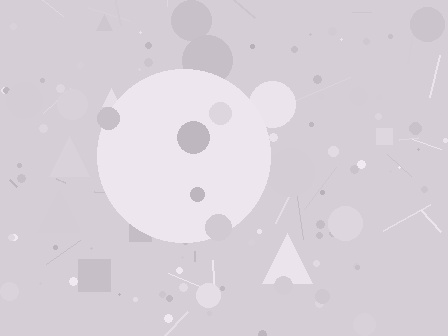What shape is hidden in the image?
A circle is hidden in the image.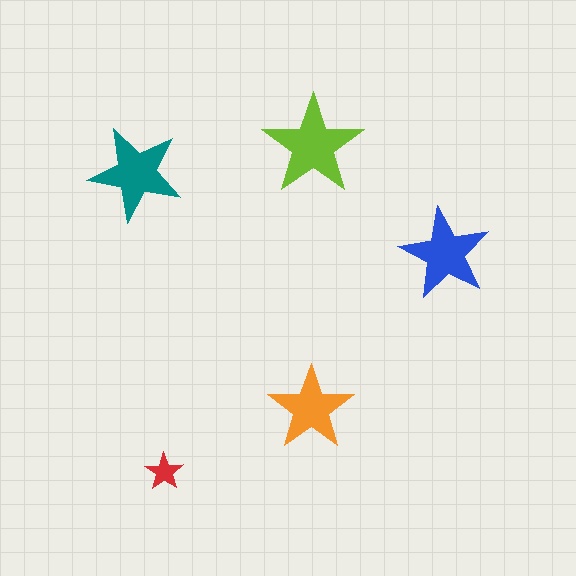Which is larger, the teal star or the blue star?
The teal one.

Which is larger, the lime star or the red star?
The lime one.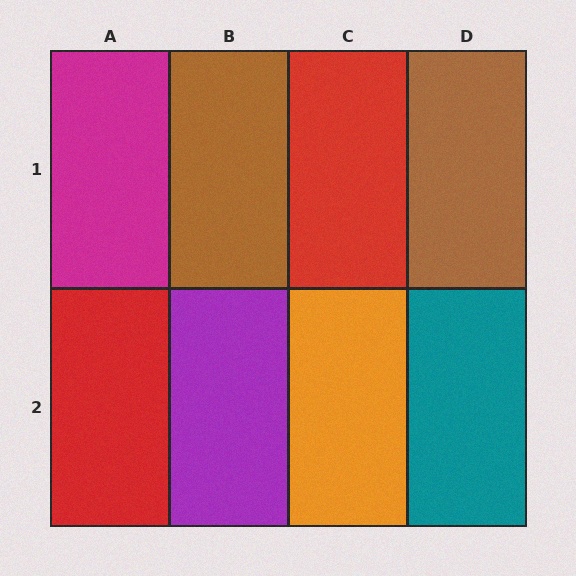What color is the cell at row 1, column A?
Magenta.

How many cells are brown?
2 cells are brown.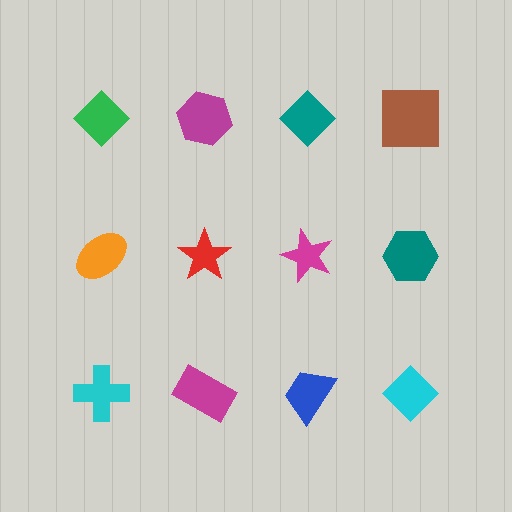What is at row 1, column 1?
A green diamond.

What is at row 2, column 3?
A magenta star.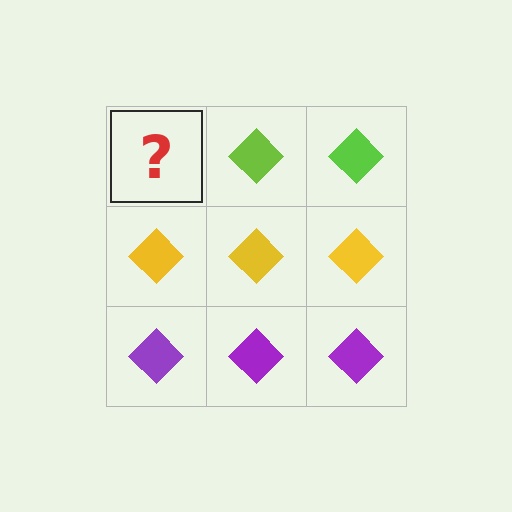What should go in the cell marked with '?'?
The missing cell should contain a lime diamond.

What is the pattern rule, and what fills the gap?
The rule is that each row has a consistent color. The gap should be filled with a lime diamond.